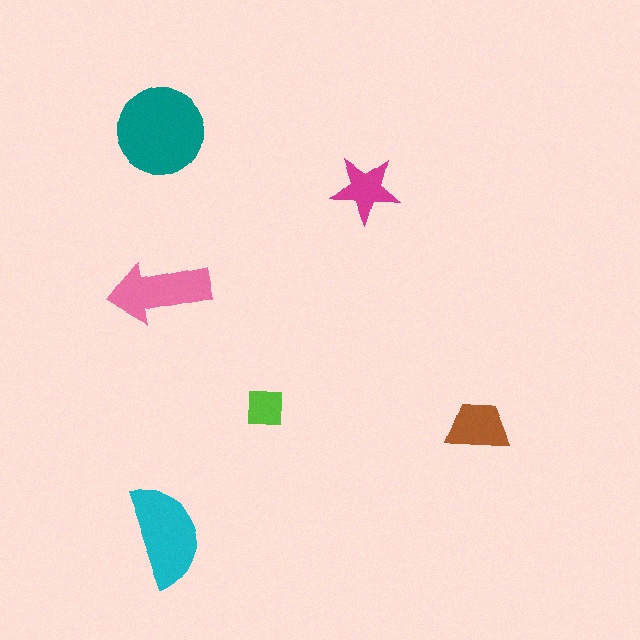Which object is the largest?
The teal circle.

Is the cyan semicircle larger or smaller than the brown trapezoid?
Larger.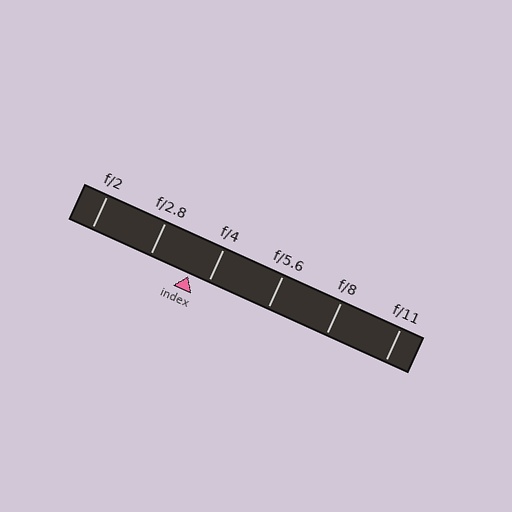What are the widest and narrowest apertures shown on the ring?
The widest aperture shown is f/2 and the narrowest is f/11.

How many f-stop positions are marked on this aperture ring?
There are 6 f-stop positions marked.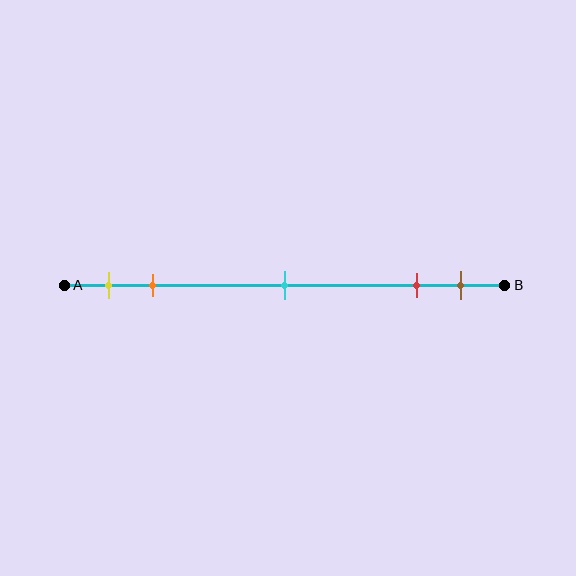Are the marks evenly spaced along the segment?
No, the marks are not evenly spaced.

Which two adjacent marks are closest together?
The red and brown marks are the closest adjacent pair.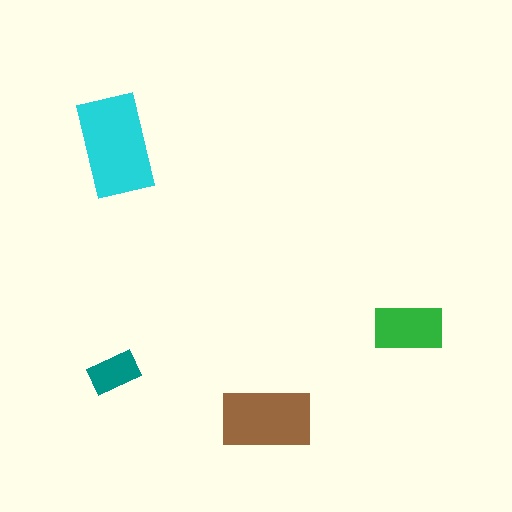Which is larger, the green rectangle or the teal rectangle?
The green one.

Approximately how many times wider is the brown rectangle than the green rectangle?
About 1.5 times wider.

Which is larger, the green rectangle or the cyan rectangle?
The cyan one.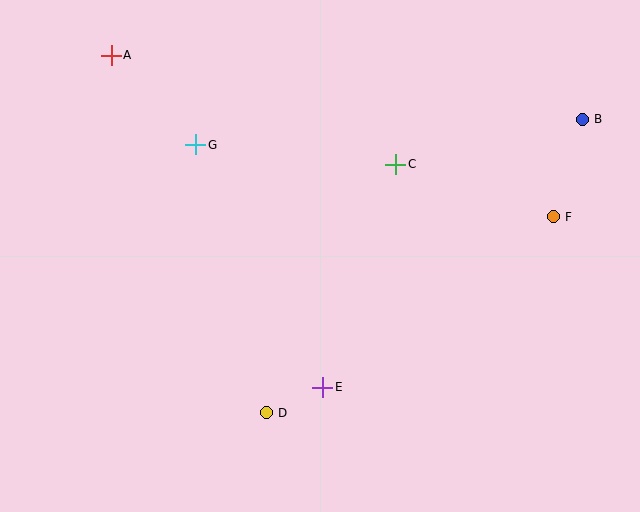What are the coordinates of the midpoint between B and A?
The midpoint between B and A is at (347, 87).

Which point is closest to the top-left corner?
Point A is closest to the top-left corner.